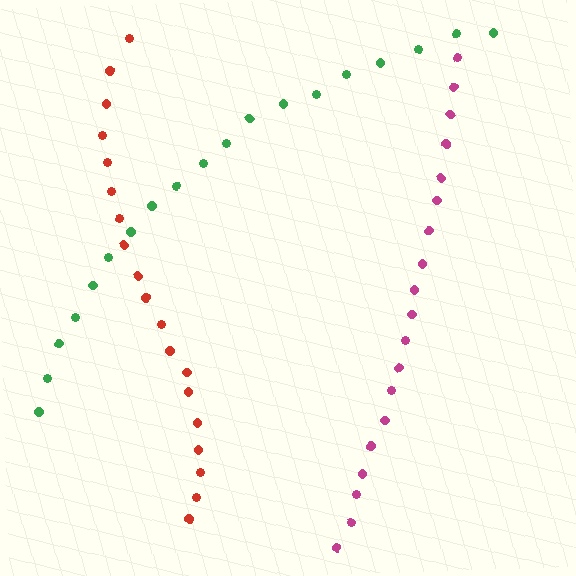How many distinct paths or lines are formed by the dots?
There are 3 distinct paths.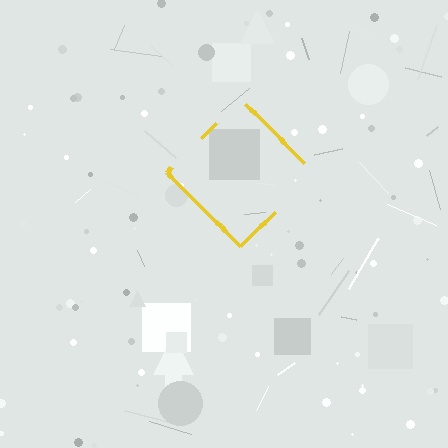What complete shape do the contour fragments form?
The contour fragments form a diamond.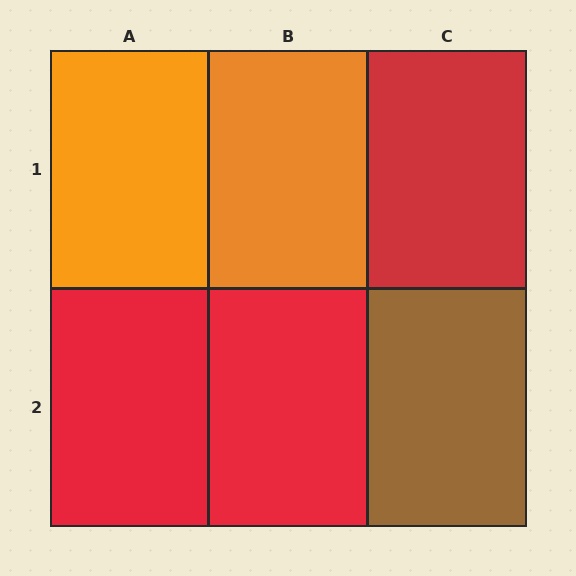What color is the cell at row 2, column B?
Red.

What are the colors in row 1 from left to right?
Orange, orange, red.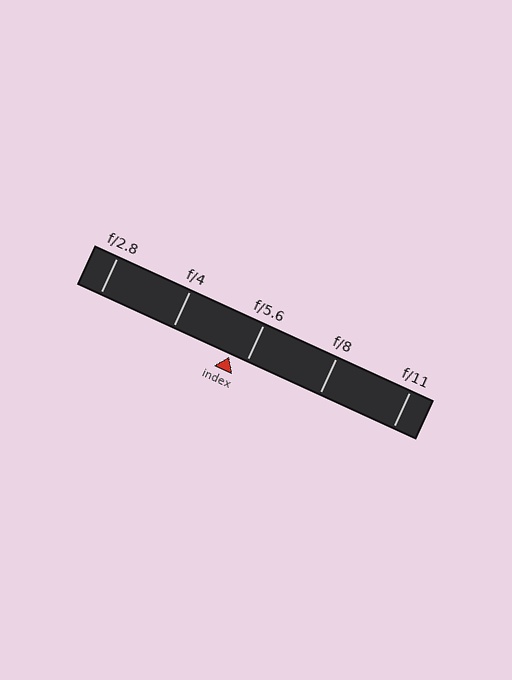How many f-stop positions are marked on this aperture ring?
There are 5 f-stop positions marked.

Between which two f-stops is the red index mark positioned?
The index mark is between f/4 and f/5.6.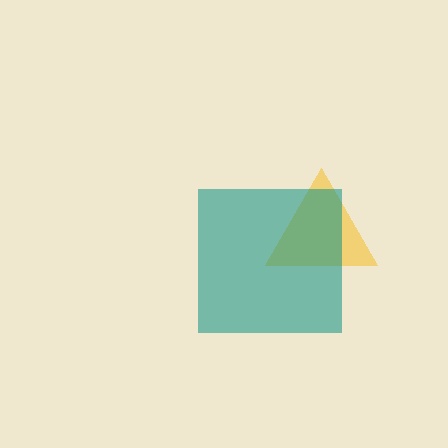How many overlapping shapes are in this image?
There are 2 overlapping shapes in the image.